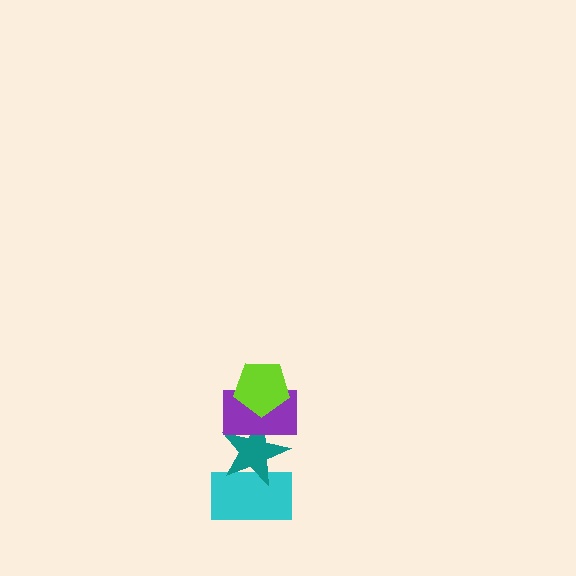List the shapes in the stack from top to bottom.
From top to bottom: the lime pentagon, the purple rectangle, the teal star, the cyan rectangle.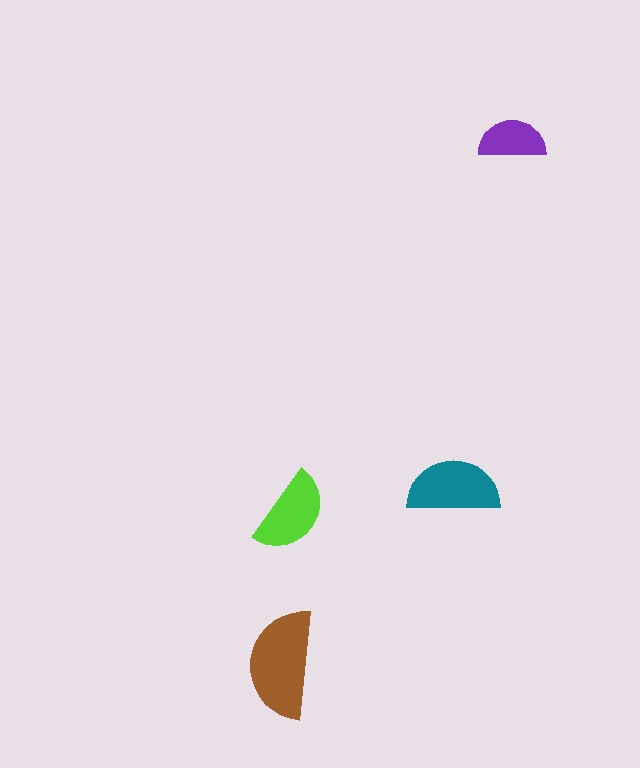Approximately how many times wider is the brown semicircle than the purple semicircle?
About 1.5 times wider.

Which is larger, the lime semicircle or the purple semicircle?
The lime one.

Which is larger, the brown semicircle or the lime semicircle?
The brown one.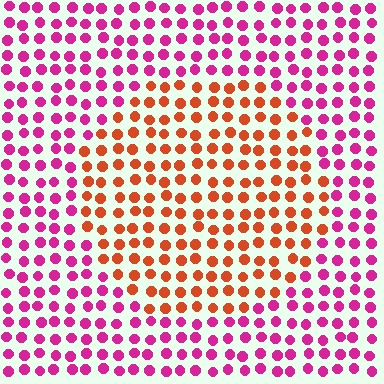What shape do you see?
I see a circle.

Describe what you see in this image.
The image is filled with small magenta elements in a uniform arrangement. A circle-shaped region is visible where the elements are tinted to a slightly different hue, forming a subtle color boundary.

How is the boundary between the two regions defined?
The boundary is defined purely by a slight shift in hue (about 52 degrees). Spacing, size, and orientation are identical on both sides.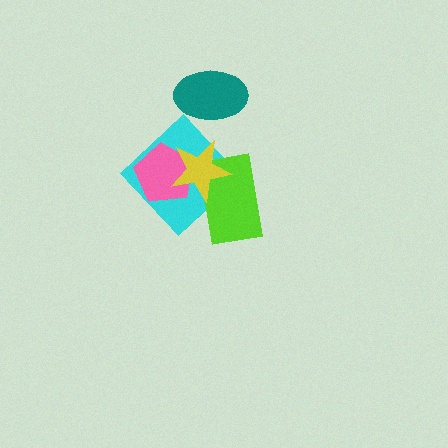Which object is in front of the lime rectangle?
The yellow star is in front of the lime rectangle.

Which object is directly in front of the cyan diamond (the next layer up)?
The pink pentagon is directly in front of the cyan diamond.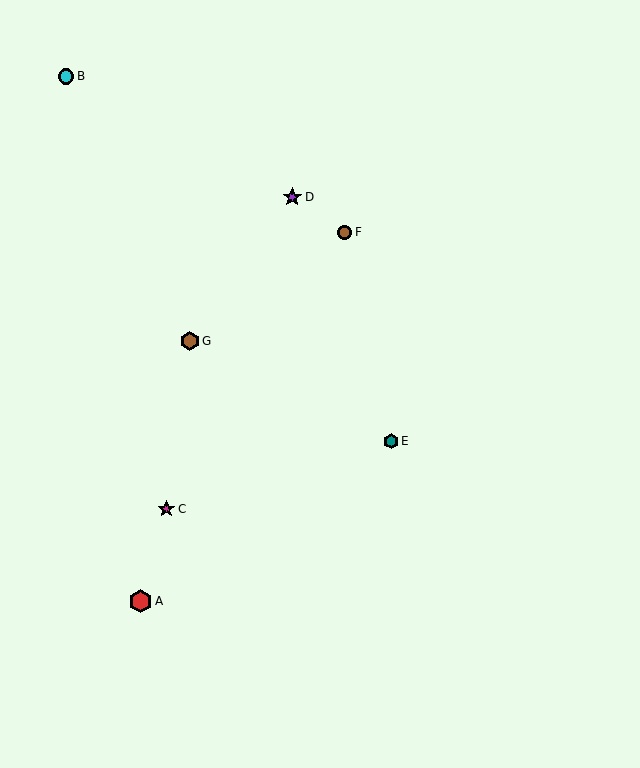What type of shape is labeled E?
Shape E is a teal hexagon.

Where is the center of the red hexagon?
The center of the red hexagon is at (140, 601).